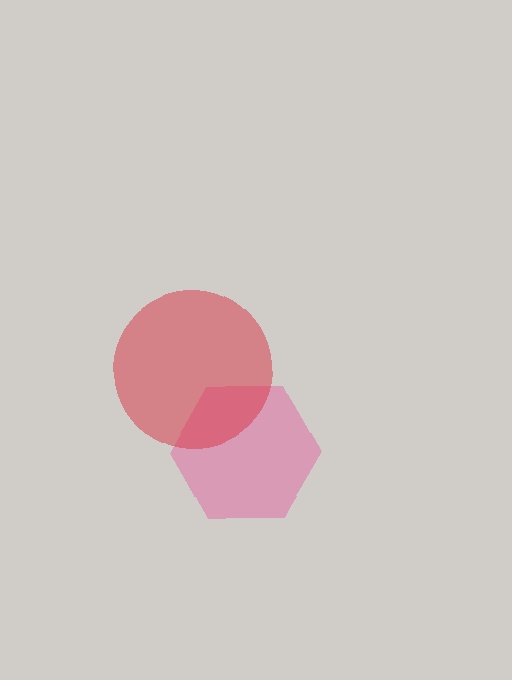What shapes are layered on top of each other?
The layered shapes are: a pink hexagon, a red circle.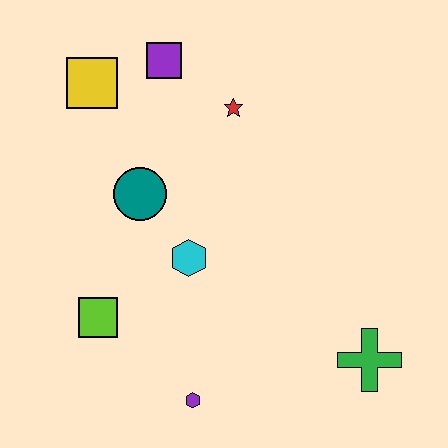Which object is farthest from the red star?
The purple hexagon is farthest from the red star.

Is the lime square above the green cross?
Yes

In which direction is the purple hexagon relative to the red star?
The purple hexagon is below the red star.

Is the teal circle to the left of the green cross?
Yes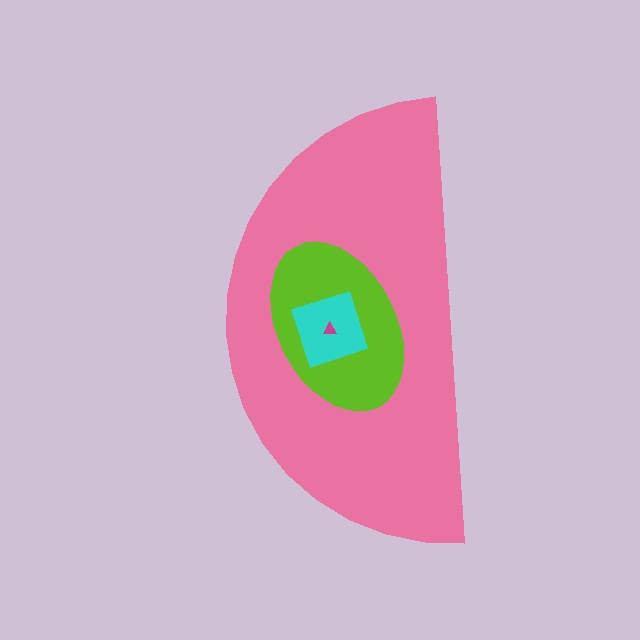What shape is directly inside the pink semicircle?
The lime ellipse.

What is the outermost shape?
The pink semicircle.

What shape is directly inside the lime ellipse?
The cyan square.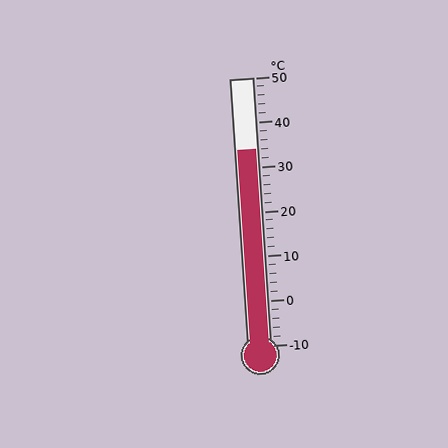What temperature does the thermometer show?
The thermometer shows approximately 34°C.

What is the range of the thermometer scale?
The thermometer scale ranges from -10°C to 50°C.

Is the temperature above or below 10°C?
The temperature is above 10°C.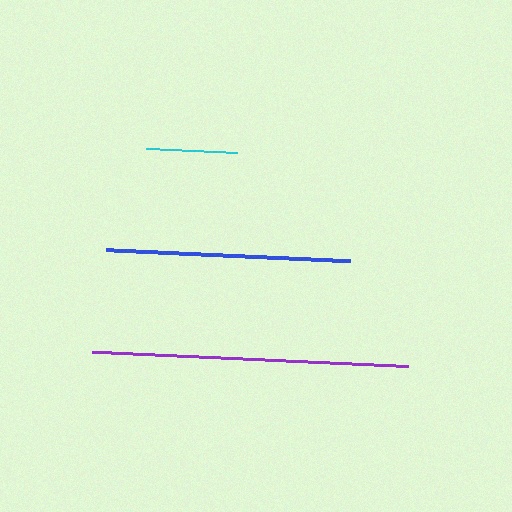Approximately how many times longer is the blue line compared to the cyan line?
The blue line is approximately 2.7 times the length of the cyan line.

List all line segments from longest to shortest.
From longest to shortest: purple, blue, cyan.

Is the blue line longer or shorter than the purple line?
The purple line is longer than the blue line.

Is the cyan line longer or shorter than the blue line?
The blue line is longer than the cyan line.